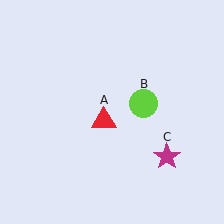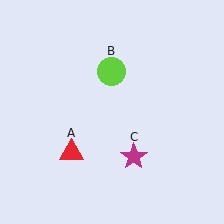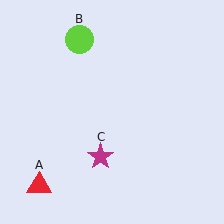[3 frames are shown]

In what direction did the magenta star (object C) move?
The magenta star (object C) moved left.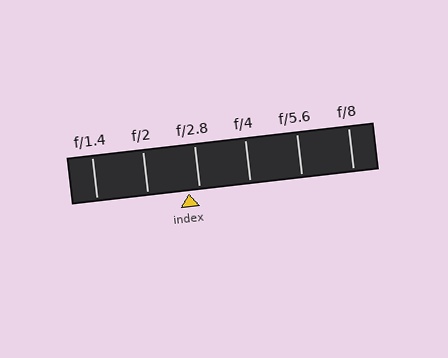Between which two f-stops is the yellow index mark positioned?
The index mark is between f/2 and f/2.8.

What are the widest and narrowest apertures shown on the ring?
The widest aperture shown is f/1.4 and the narrowest is f/8.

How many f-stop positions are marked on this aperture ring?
There are 6 f-stop positions marked.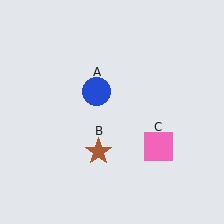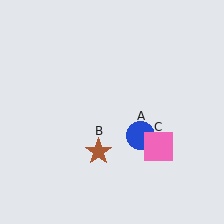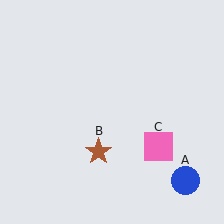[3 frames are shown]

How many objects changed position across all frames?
1 object changed position: blue circle (object A).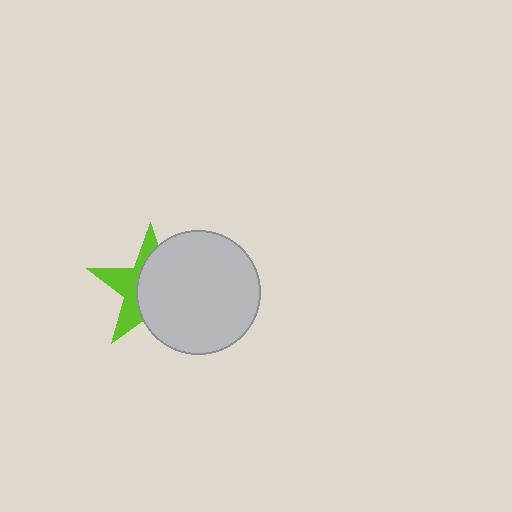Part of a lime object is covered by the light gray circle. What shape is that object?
It is a star.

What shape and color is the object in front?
The object in front is a light gray circle.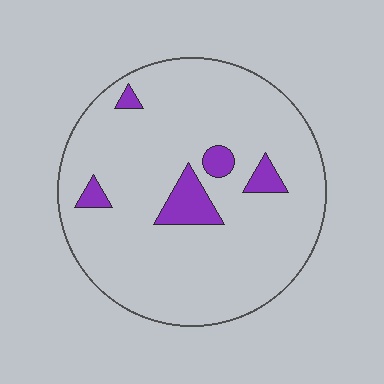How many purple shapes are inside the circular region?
5.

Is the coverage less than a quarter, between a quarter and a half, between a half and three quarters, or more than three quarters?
Less than a quarter.